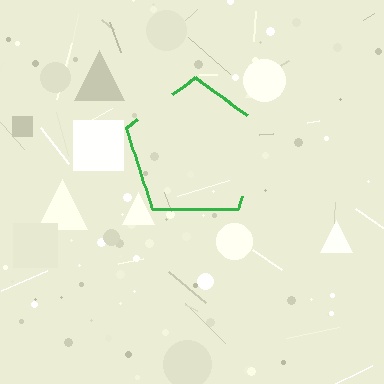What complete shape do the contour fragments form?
The contour fragments form a pentagon.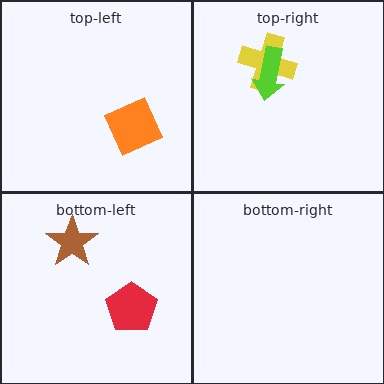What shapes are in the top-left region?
The orange diamond.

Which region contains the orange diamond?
The top-left region.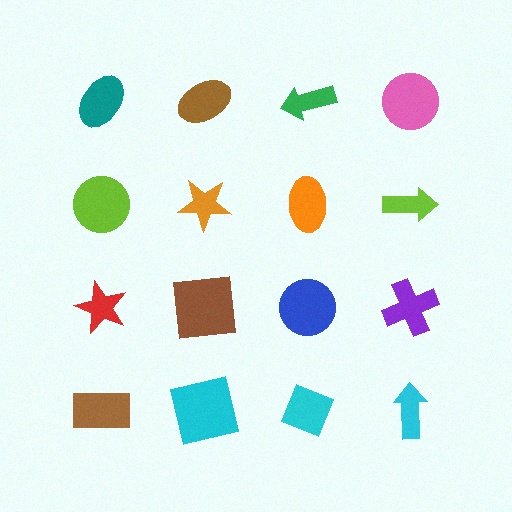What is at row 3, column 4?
A purple cross.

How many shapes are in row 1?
4 shapes.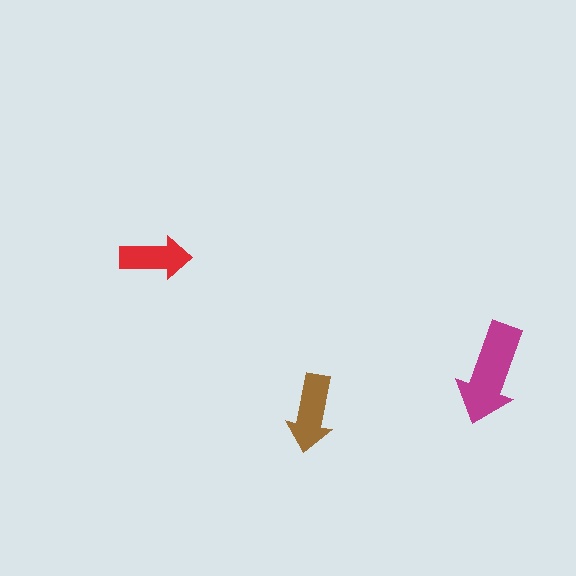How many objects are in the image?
There are 3 objects in the image.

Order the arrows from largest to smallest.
the magenta one, the brown one, the red one.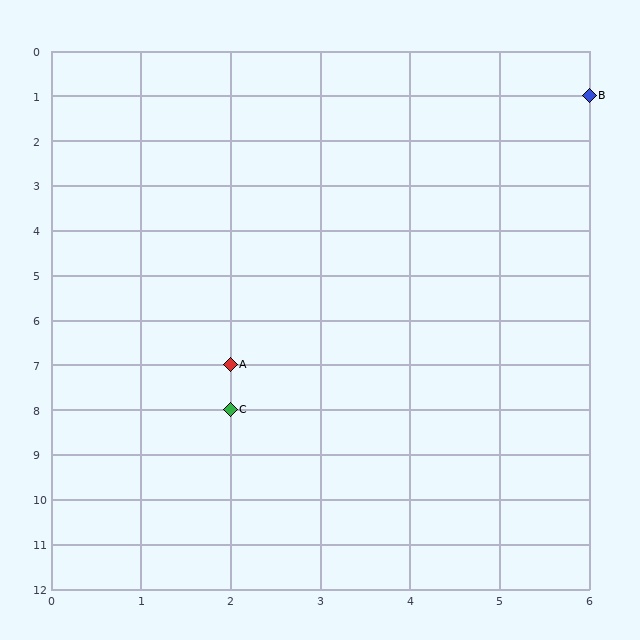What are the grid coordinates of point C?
Point C is at grid coordinates (2, 8).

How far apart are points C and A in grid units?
Points C and A are 1 row apart.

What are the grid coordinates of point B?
Point B is at grid coordinates (6, 1).